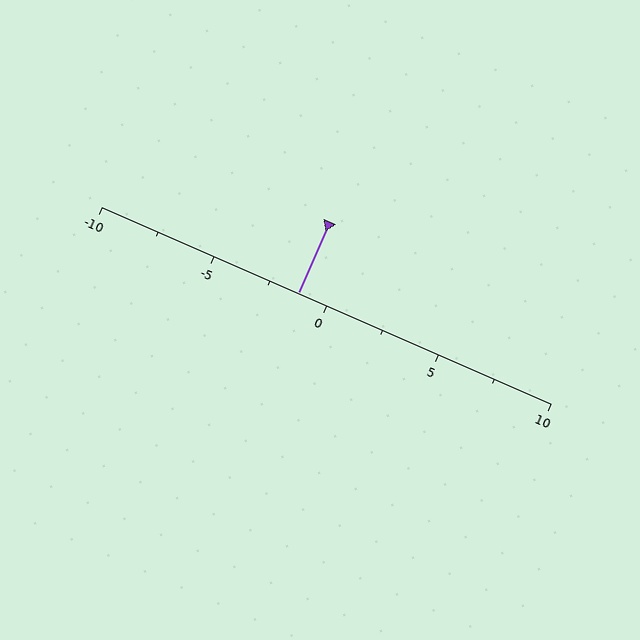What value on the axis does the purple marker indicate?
The marker indicates approximately -1.2.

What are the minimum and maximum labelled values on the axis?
The axis runs from -10 to 10.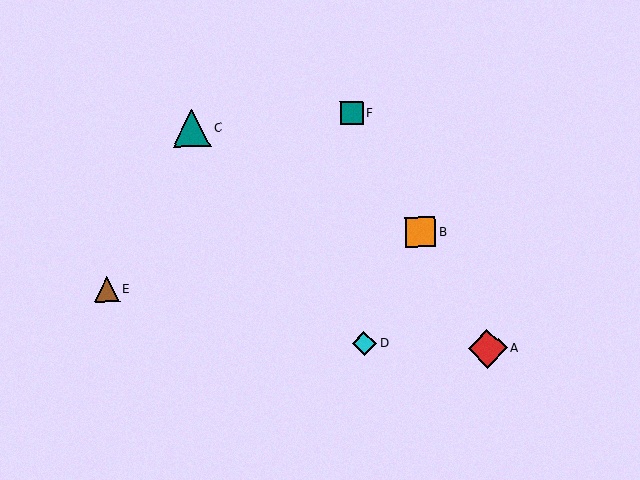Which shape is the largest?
The red diamond (labeled A) is the largest.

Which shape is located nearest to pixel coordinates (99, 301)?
The brown triangle (labeled E) at (107, 290) is nearest to that location.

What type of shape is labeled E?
Shape E is a brown triangle.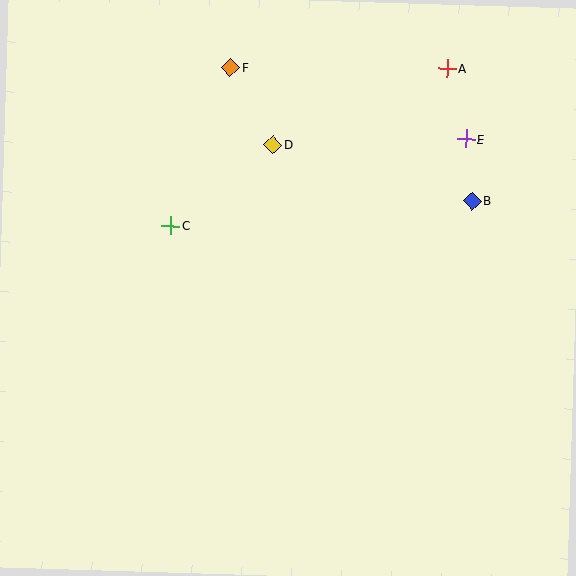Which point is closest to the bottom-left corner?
Point C is closest to the bottom-left corner.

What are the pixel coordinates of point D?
Point D is at (273, 145).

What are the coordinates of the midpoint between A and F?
The midpoint between A and F is at (339, 68).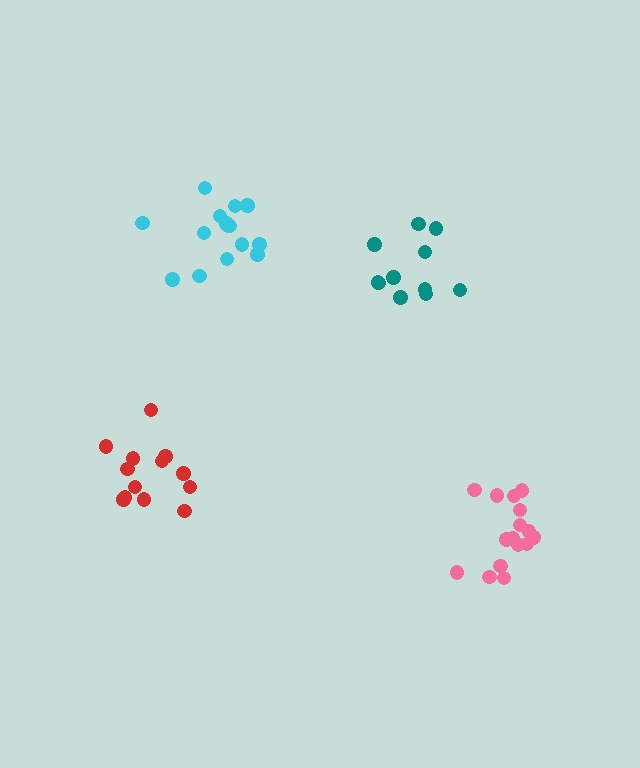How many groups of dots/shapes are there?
There are 4 groups.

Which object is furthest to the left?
The red cluster is leftmost.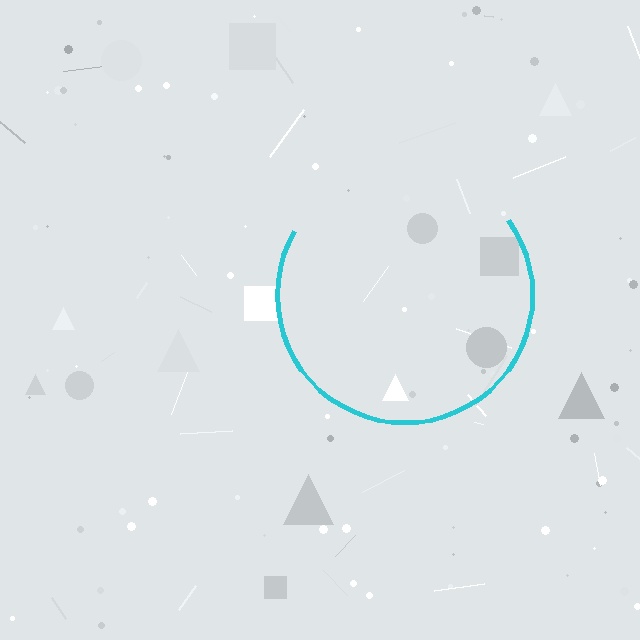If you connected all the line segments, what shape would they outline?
They would outline a circle.